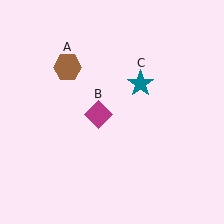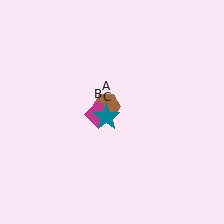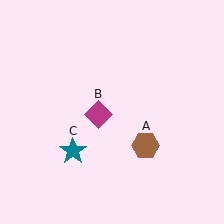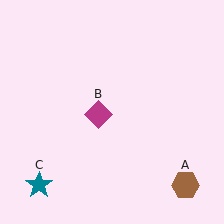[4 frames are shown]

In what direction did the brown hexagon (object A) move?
The brown hexagon (object A) moved down and to the right.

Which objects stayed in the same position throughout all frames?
Magenta diamond (object B) remained stationary.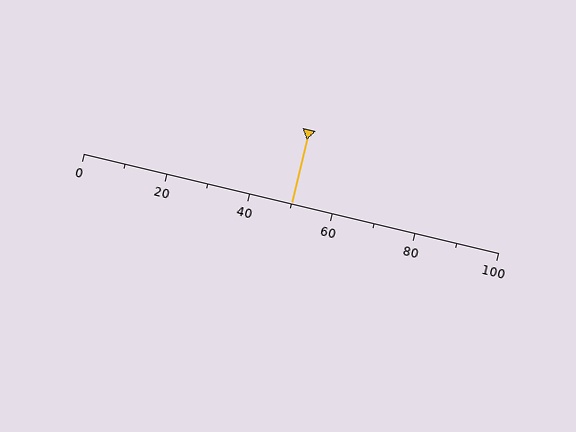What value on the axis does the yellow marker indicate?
The marker indicates approximately 50.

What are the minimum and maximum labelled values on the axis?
The axis runs from 0 to 100.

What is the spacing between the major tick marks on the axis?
The major ticks are spaced 20 apart.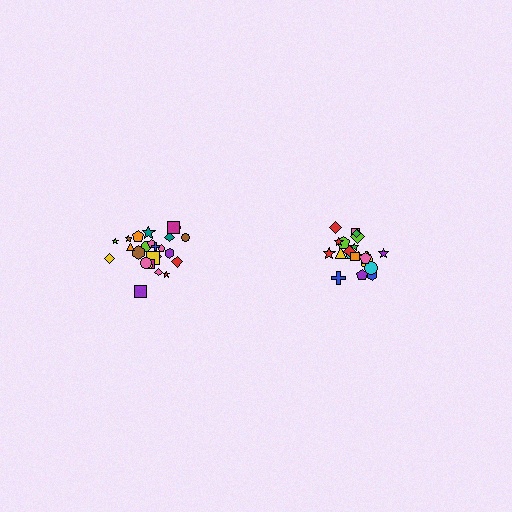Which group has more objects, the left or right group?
The left group.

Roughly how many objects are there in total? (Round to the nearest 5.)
Roughly 45 objects in total.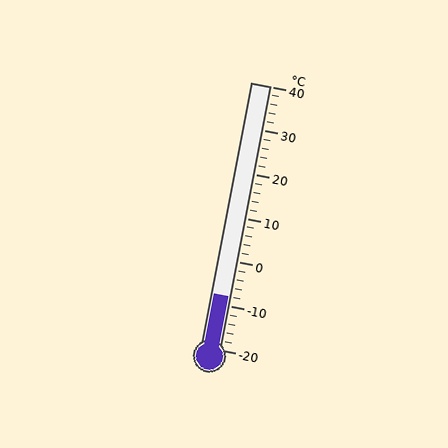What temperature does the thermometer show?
The thermometer shows approximately -8°C.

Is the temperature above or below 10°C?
The temperature is below 10°C.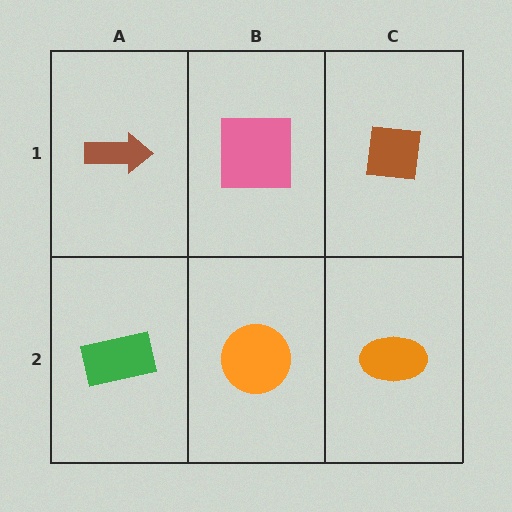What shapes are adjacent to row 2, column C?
A brown square (row 1, column C), an orange circle (row 2, column B).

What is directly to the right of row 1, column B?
A brown square.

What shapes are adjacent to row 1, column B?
An orange circle (row 2, column B), a brown arrow (row 1, column A), a brown square (row 1, column C).